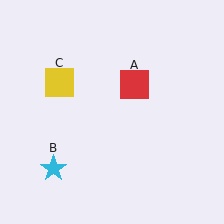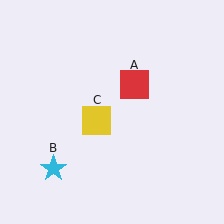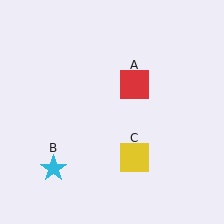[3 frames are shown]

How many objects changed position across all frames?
1 object changed position: yellow square (object C).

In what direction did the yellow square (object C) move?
The yellow square (object C) moved down and to the right.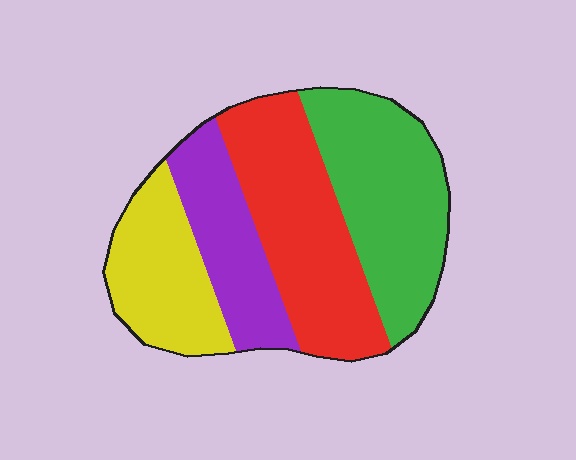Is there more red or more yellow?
Red.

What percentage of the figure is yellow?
Yellow covers 20% of the figure.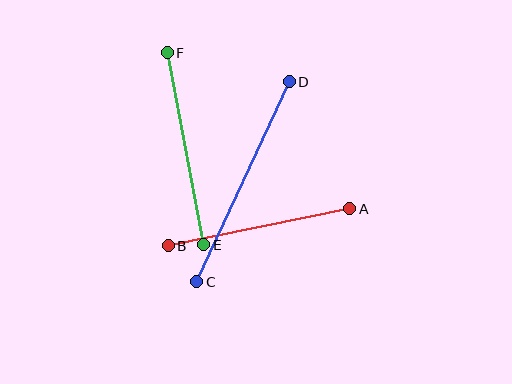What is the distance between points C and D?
The distance is approximately 220 pixels.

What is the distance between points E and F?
The distance is approximately 195 pixels.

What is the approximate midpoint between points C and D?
The midpoint is at approximately (243, 182) pixels.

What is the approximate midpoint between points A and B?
The midpoint is at approximately (259, 227) pixels.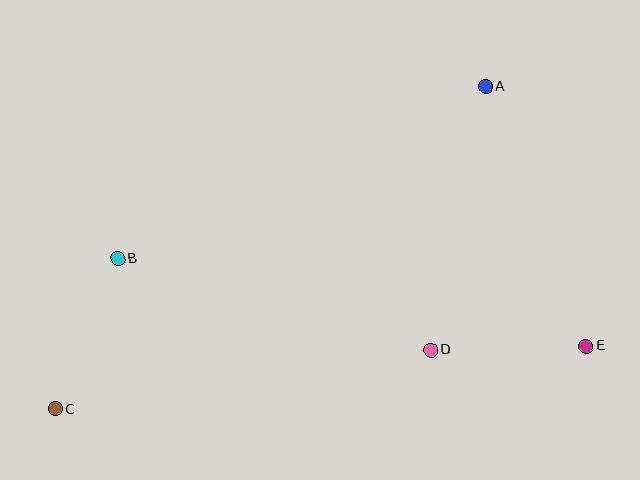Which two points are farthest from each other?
Points A and C are farthest from each other.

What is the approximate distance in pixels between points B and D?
The distance between B and D is approximately 326 pixels.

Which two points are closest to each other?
Points D and E are closest to each other.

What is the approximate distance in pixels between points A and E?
The distance between A and E is approximately 278 pixels.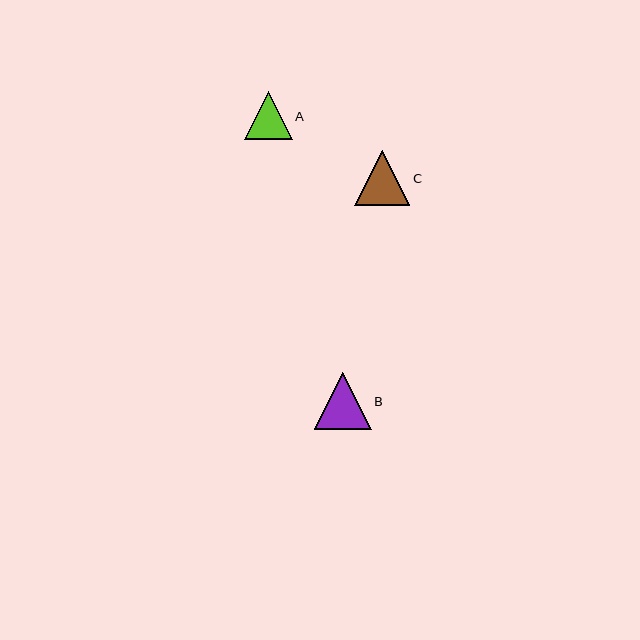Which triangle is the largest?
Triangle B is the largest with a size of approximately 57 pixels.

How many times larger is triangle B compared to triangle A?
Triangle B is approximately 1.2 times the size of triangle A.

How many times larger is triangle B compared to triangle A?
Triangle B is approximately 1.2 times the size of triangle A.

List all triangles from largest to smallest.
From largest to smallest: B, C, A.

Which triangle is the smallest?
Triangle A is the smallest with a size of approximately 48 pixels.